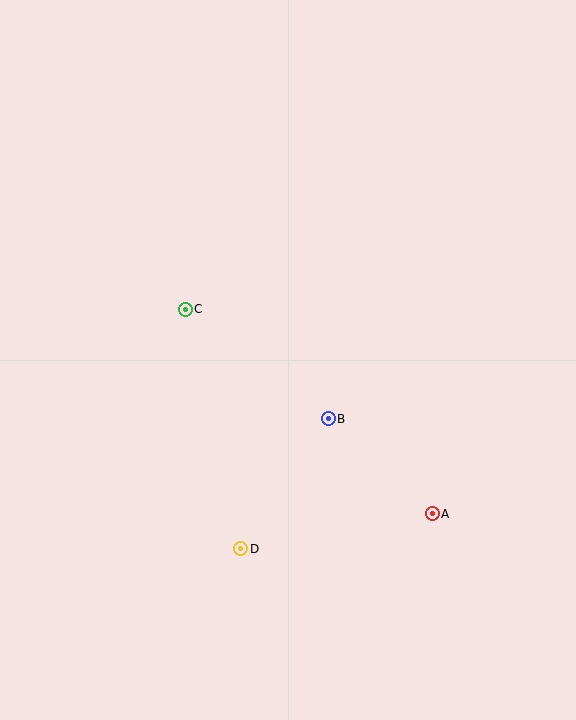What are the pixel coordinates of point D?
Point D is at (241, 549).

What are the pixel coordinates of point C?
Point C is at (185, 309).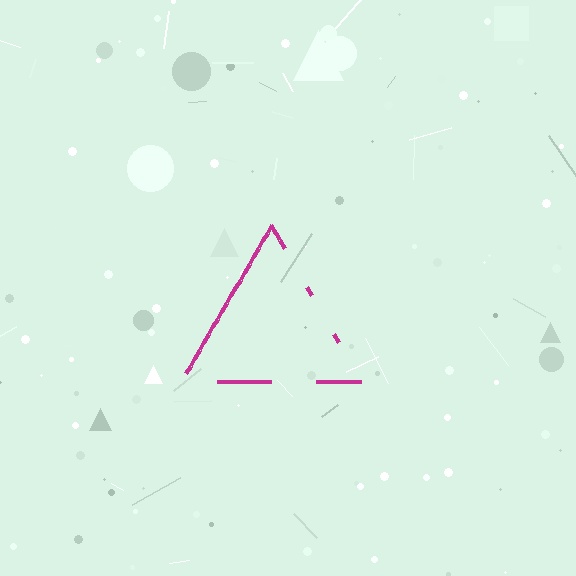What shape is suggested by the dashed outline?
The dashed outline suggests a triangle.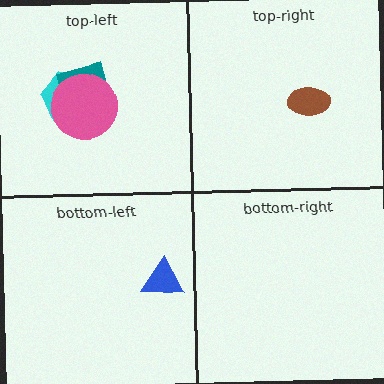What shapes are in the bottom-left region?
The blue triangle.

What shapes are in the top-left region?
The cyan hexagon, the teal diamond, the pink circle.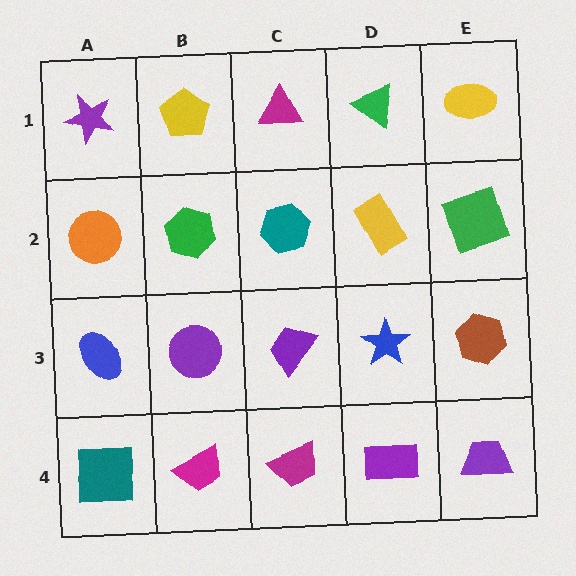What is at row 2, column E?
A green square.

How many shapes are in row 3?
5 shapes.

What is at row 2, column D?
A yellow rectangle.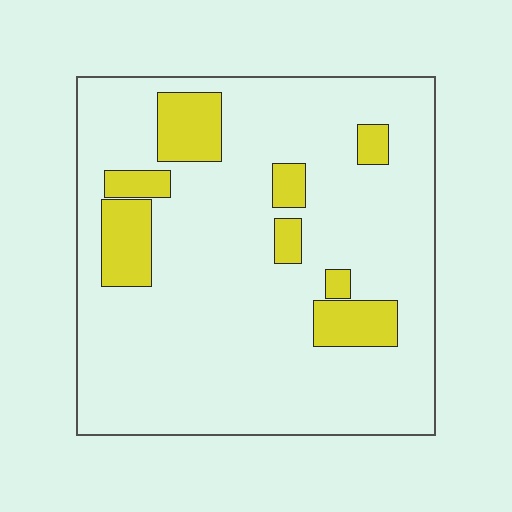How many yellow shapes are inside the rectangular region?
8.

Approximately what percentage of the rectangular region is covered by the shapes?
Approximately 15%.